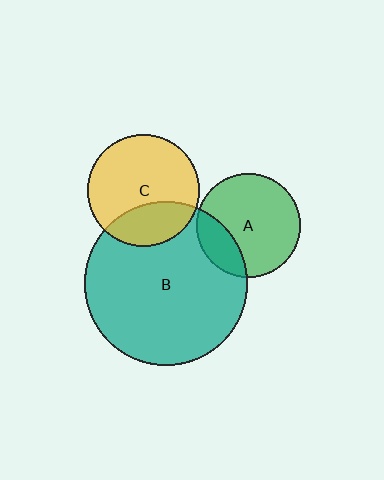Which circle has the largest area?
Circle B (teal).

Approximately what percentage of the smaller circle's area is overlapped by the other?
Approximately 30%.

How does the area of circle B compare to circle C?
Approximately 2.1 times.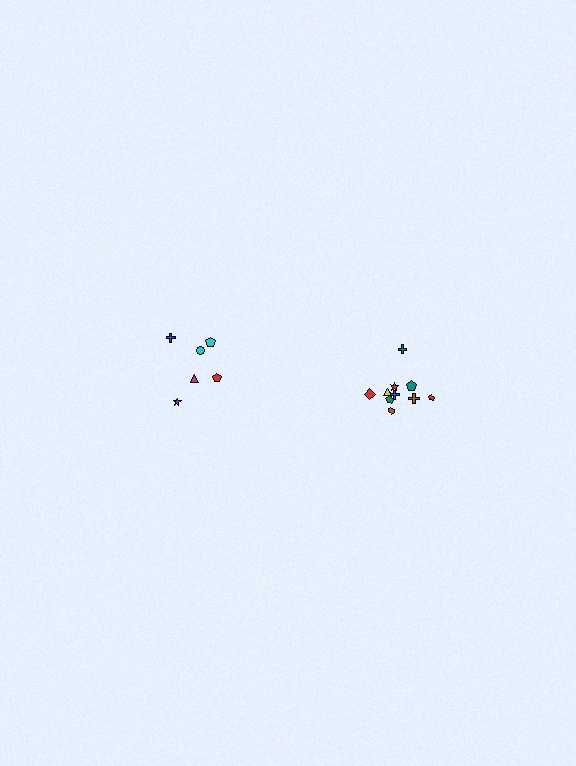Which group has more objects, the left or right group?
The right group.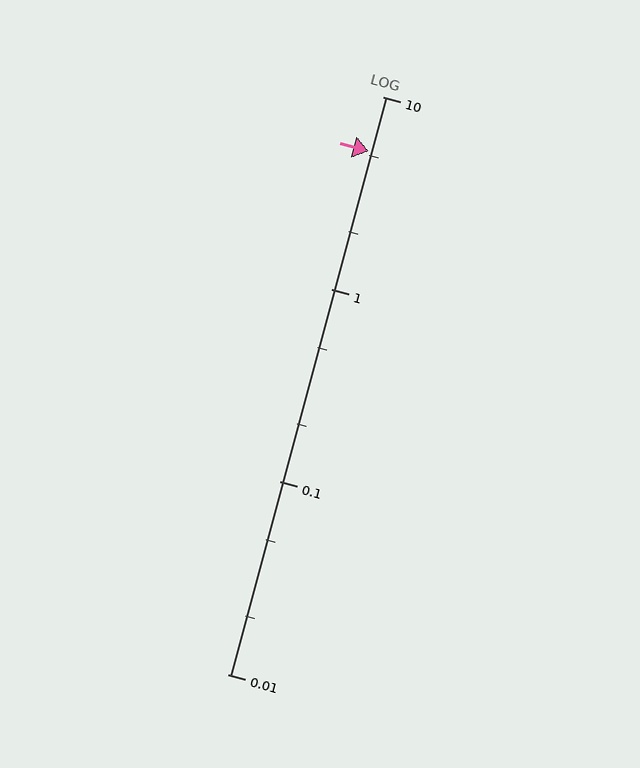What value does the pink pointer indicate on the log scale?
The pointer indicates approximately 5.2.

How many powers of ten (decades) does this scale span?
The scale spans 3 decades, from 0.01 to 10.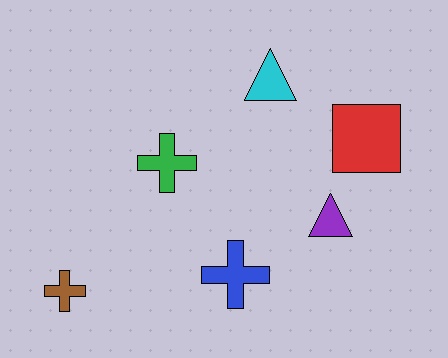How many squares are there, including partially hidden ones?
There is 1 square.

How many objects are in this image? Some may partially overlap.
There are 6 objects.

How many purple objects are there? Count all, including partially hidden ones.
There is 1 purple object.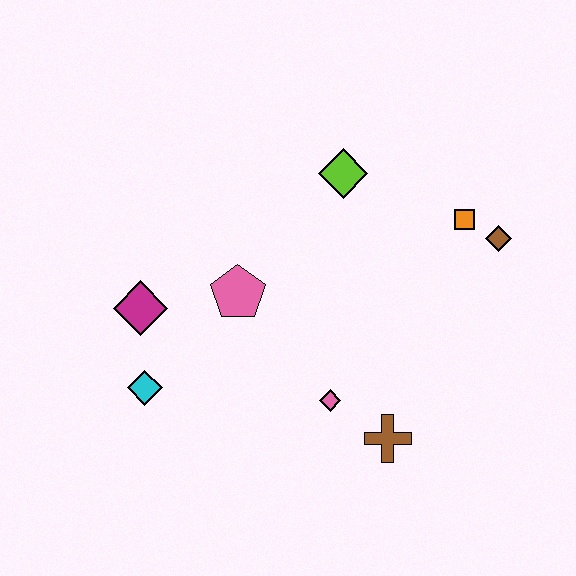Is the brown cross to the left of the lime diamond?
No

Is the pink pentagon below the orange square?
Yes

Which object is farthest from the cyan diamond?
The brown diamond is farthest from the cyan diamond.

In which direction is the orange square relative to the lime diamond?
The orange square is to the right of the lime diamond.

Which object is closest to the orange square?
The brown diamond is closest to the orange square.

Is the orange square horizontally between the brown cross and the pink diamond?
No